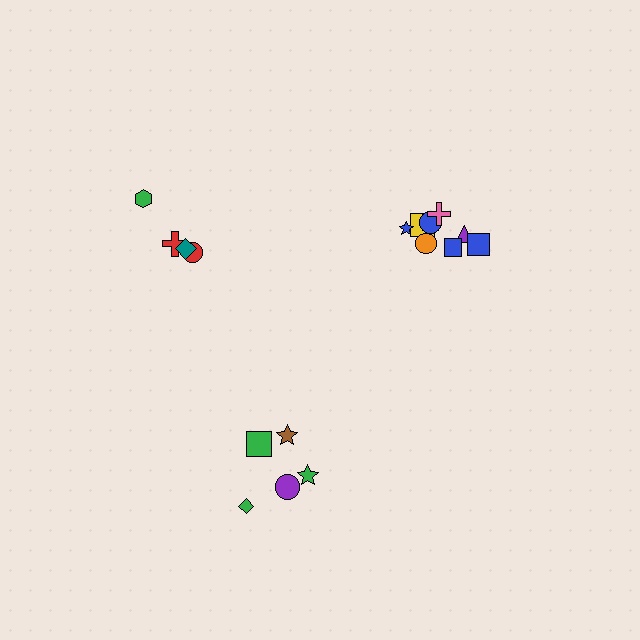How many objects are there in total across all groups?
There are 17 objects.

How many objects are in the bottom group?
There are 5 objects.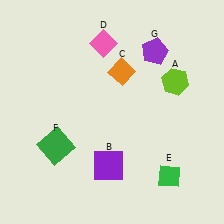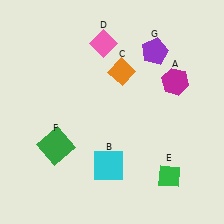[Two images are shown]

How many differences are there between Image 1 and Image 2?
There are 2 differences between the two images.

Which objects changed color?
A changed from lime to magenta. B changed from purple to cyan.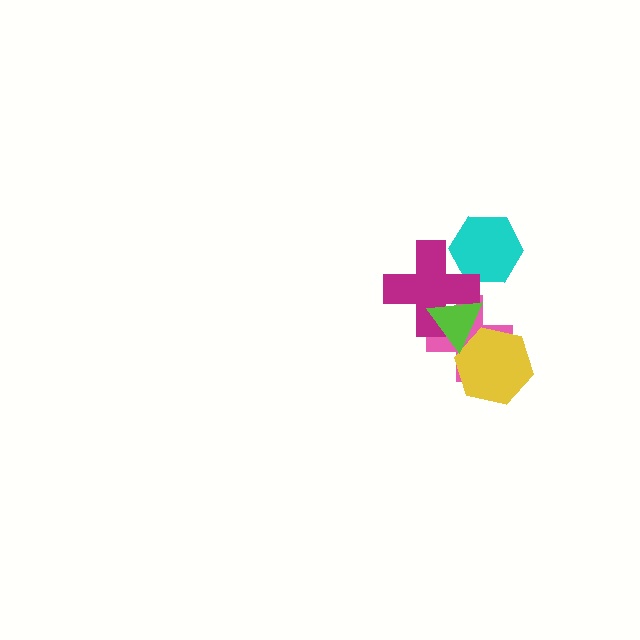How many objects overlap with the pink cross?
3 objects overlap with the pink cross.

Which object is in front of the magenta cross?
The lime triangle is in front of the magenta cross.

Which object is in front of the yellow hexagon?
The lime triangle is in front of the yellow hexagon.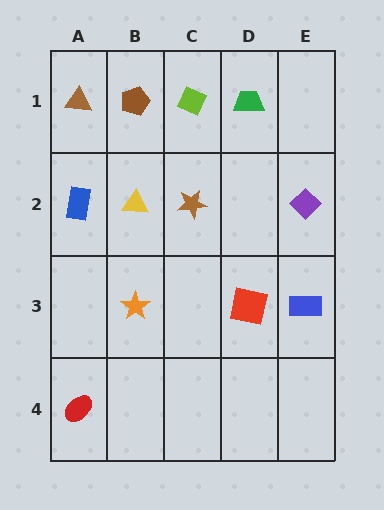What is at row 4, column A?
A red ellipse.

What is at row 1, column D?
A green trapezoid.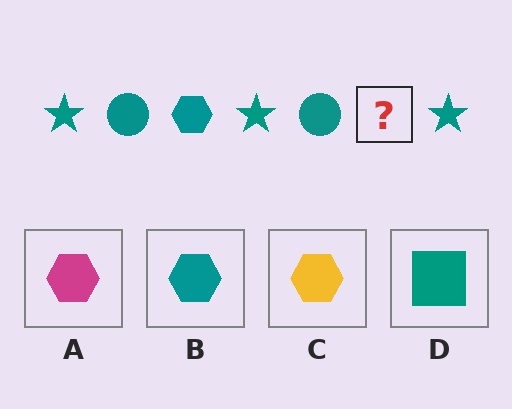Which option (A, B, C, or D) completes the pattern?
B.